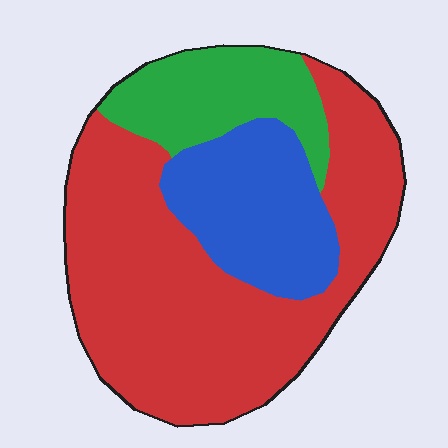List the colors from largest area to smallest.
From largest to smallest: red, blue, green.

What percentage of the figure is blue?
Blue takes up between a sixth and a third of the figure.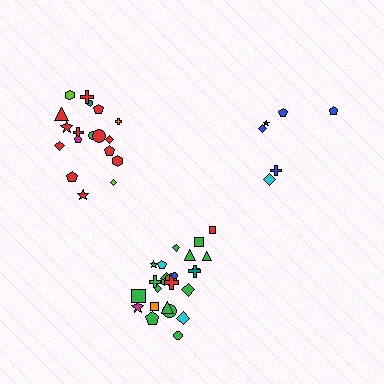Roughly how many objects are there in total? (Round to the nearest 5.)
Roughly 50 objects in total.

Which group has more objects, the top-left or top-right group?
The top-left group.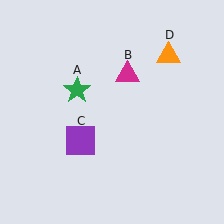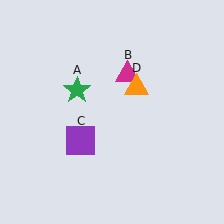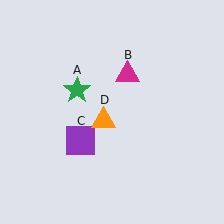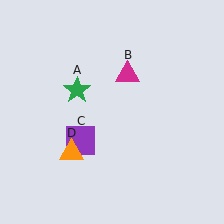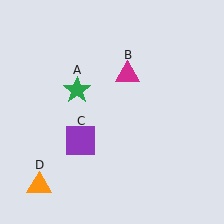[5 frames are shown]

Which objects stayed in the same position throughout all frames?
Green star (object A) and magenta triangle (object B) and purple square (object C) remained stationary.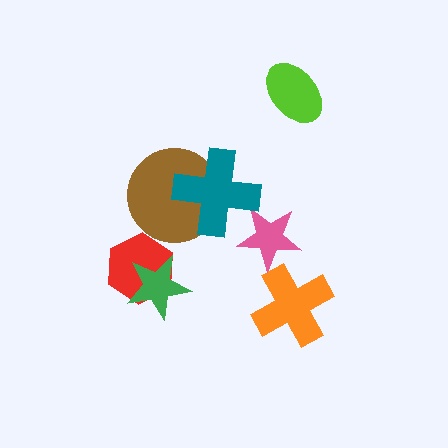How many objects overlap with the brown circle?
1 object overlaps with the brown circle.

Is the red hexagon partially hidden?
Yes, it is partially covered by another shape.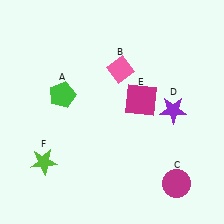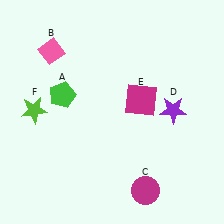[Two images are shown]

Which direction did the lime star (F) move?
The lime star (F) moved up.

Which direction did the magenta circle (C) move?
The magenta circle (C) moved left.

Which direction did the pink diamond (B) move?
The pink diamond (B) moved left.